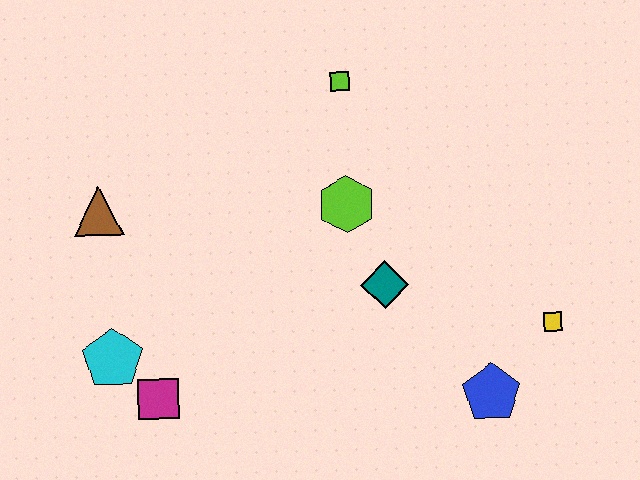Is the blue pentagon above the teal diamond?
No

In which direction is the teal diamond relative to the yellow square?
The teal diamond is to the left of the yellow square.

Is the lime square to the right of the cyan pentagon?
Yes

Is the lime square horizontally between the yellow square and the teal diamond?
No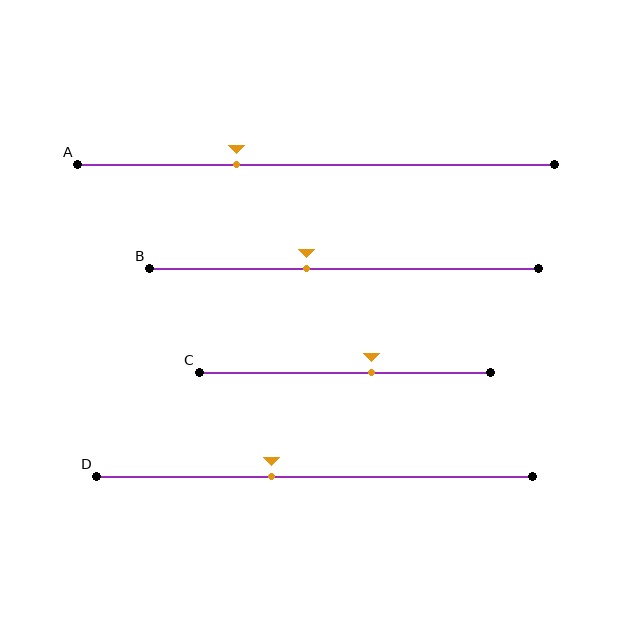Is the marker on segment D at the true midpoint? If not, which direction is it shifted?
No, the marker on segment D is shifted to the left by about 10% of the segment length.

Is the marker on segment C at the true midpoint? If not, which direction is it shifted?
No, the marker on segment C is shifted to the right by about 9% of the segment length.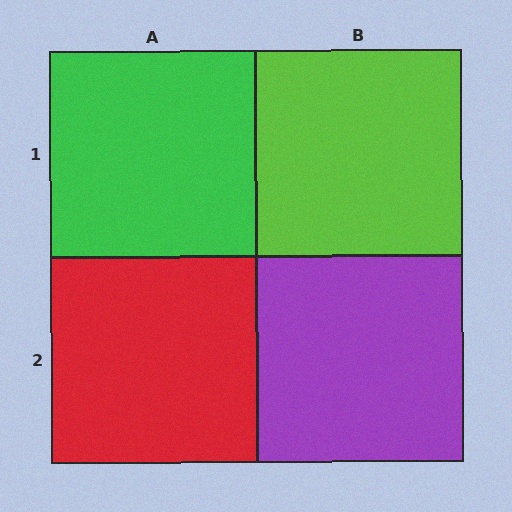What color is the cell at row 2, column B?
Purple.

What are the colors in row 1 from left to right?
Green, lime.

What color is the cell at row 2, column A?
Red.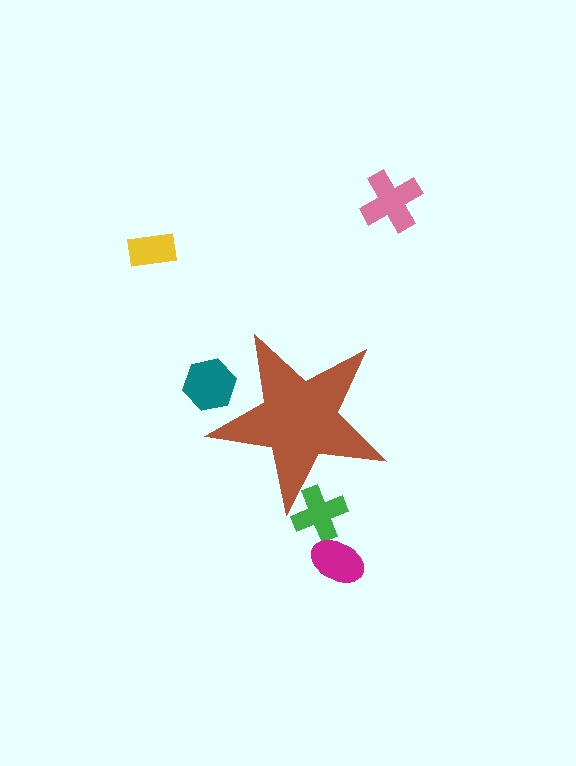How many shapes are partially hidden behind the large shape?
2 shapes are partially hidden.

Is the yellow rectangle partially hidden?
No, the yellow rectangle is fully visible.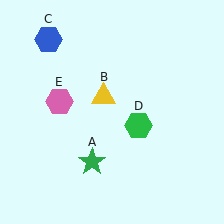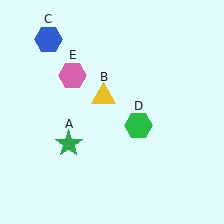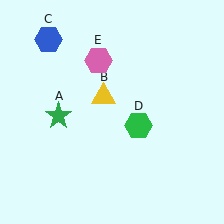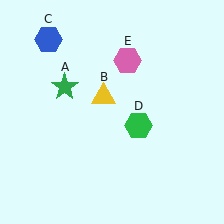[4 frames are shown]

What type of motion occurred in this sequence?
The green star (object A), pink hexagon (object E) rotated clockwise around the center of the scene.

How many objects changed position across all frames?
2 objects changed position: green star (object A), pink hexagon (object E).